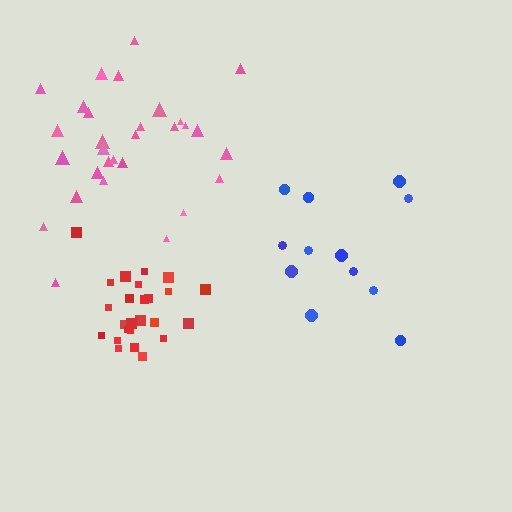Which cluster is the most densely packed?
Red.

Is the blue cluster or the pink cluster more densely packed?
Pink.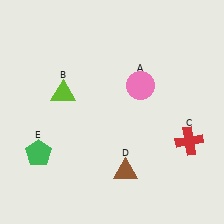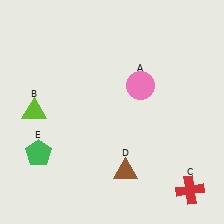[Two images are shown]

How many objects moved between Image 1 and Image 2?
2 objects moved between the two images.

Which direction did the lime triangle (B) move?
The lime triangle (B) moved left.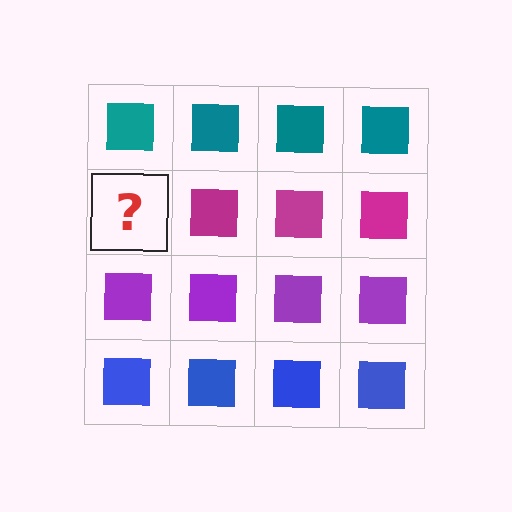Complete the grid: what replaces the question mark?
The question mark should be replaced with a magenta square.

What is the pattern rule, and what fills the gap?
The rule is that each row has a consistent color. The gap should be filled with a magenta square.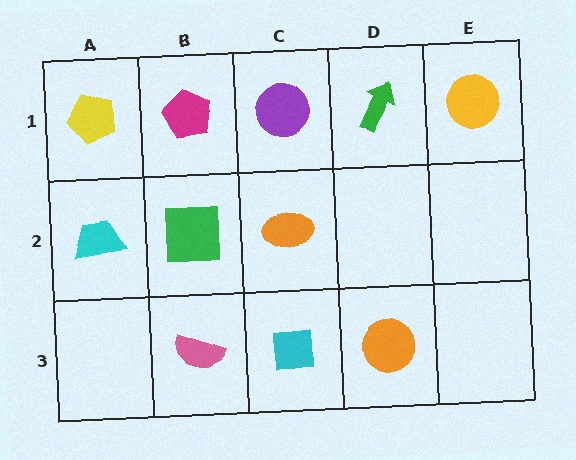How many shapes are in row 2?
3 shapes.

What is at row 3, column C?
A cyan square.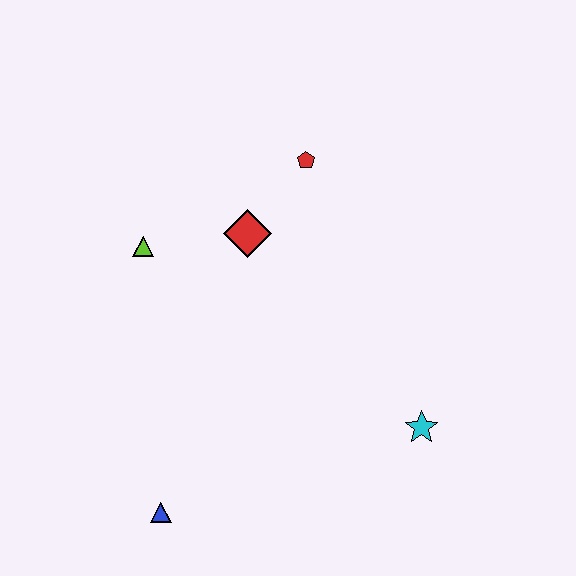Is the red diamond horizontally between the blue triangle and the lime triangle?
No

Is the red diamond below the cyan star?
No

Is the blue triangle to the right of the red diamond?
No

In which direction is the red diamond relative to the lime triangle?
The red diamond is to the right of the lime triangle.